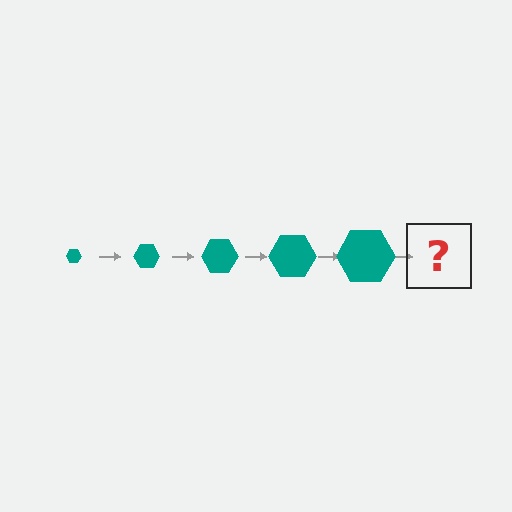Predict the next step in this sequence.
The next step is a teal hexagon, larger than the previous one.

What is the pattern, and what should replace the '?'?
The pattern is that the hexagon gets progressively larger each step. The '?' should be a teal hexagon, larger than the previous one.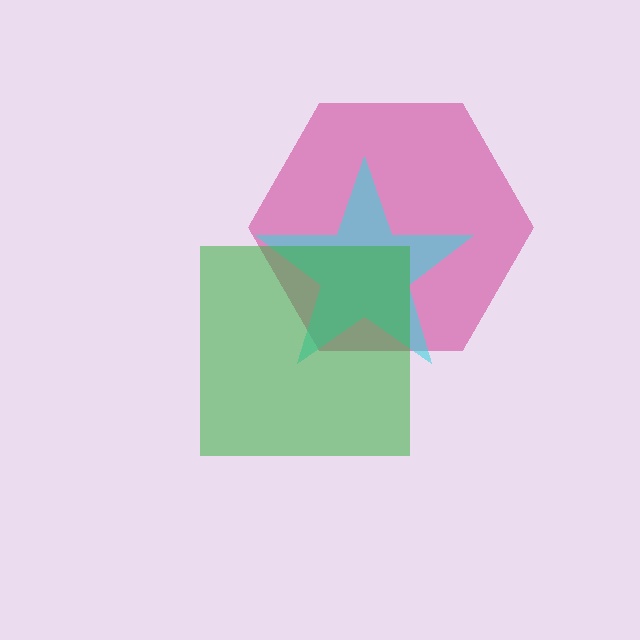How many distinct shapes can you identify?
There are 3 distinct shapes: a magenta hexagon, a cyan star, a green square.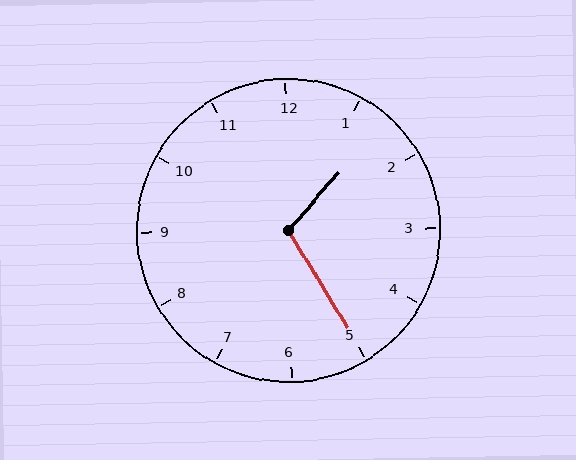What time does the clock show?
1:25.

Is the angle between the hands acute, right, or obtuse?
It is obtuse.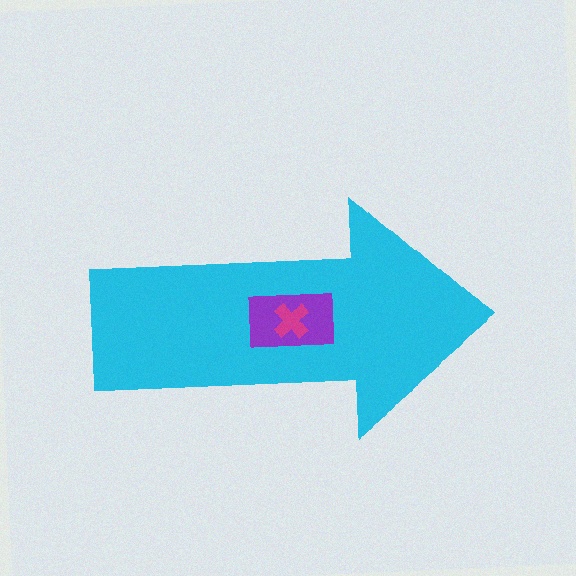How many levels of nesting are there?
3.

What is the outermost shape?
The cyan arrow.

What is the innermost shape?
The magenta cross.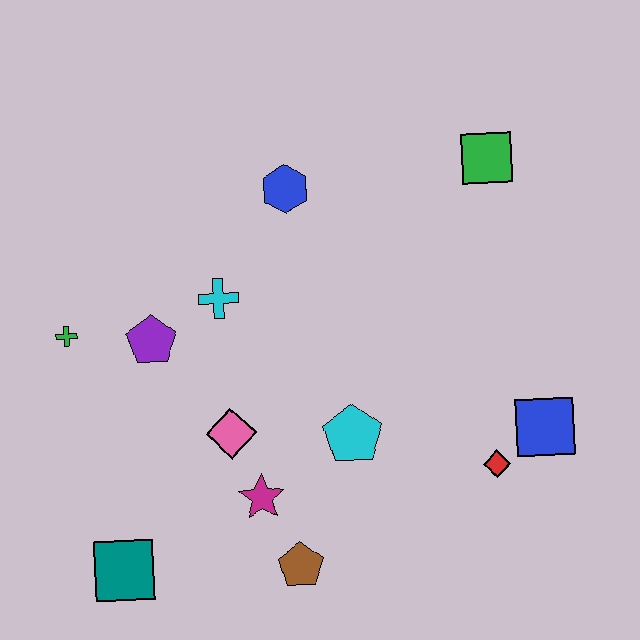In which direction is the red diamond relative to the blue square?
The red diamond is to the left of the blue square.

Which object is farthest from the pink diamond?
The green square is farthest from the pink diamond.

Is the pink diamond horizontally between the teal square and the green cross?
No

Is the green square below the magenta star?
No